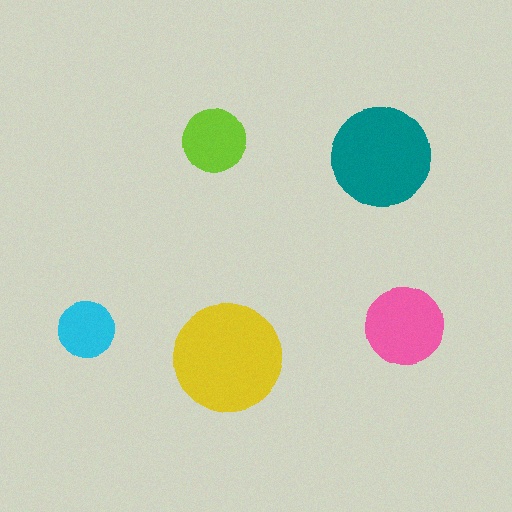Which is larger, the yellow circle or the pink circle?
The yellow one.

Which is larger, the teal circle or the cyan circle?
The teal one.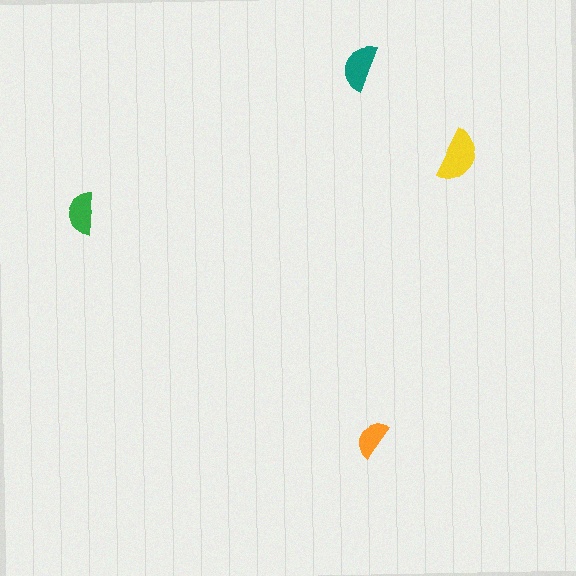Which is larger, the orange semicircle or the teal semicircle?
The teal one.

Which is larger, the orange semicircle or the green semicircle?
The green one.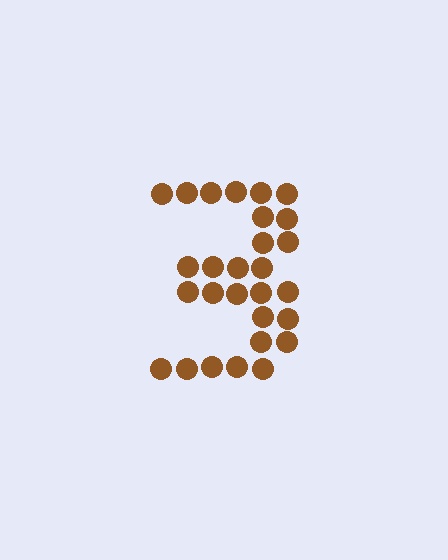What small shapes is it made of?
It is made of small circles.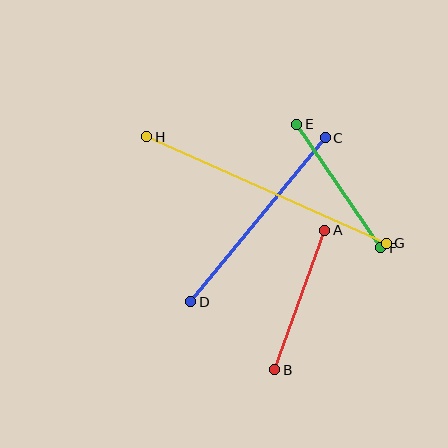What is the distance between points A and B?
The distance is approximately 148 pixels.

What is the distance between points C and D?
The distance is approximately 212 pixels.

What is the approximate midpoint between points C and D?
The midpoint is at approximately (258, 220) pixels.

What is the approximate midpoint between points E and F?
The midpoint is at approximately (339, 186) pixels.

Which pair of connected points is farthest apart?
Points G and H are farthest apart.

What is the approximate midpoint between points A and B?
The midpoint is at approximately (300, 300) pixels.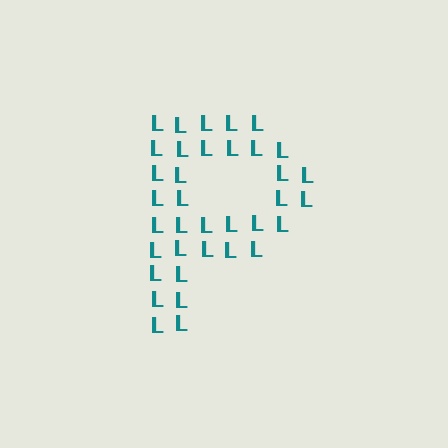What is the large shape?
The large shape is the letter P.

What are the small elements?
The small elements are letter L's.